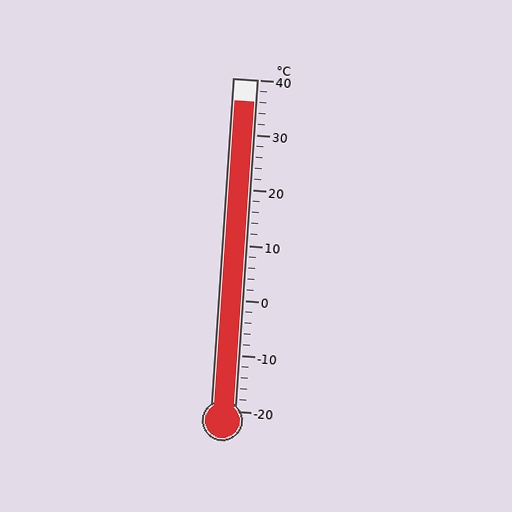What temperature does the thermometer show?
The thermometer shows approximately 36°C.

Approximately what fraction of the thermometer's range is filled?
The thermometer is filled to approximately 95% of its range.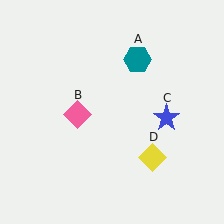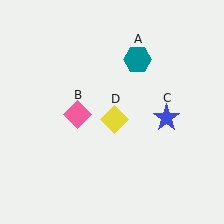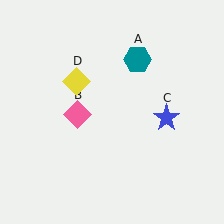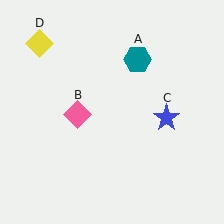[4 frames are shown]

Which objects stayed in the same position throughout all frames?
Teal hexagon (object A) and pink diamond (object B) and blue star (object C) remained stationary.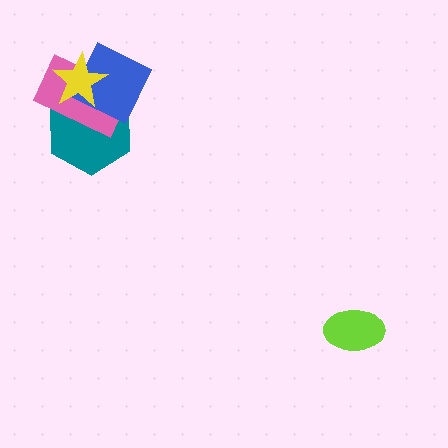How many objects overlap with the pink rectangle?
3 objects overlap with the pink rectangle.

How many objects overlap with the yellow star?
3 objects overlap with the yellow star.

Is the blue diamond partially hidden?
Yes, it is partially covered by another shape.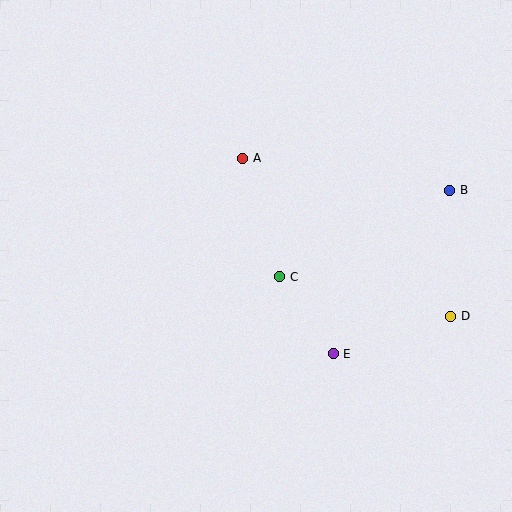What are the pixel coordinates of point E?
Point E is at (333, 354).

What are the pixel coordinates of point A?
Point A is at (243, 158).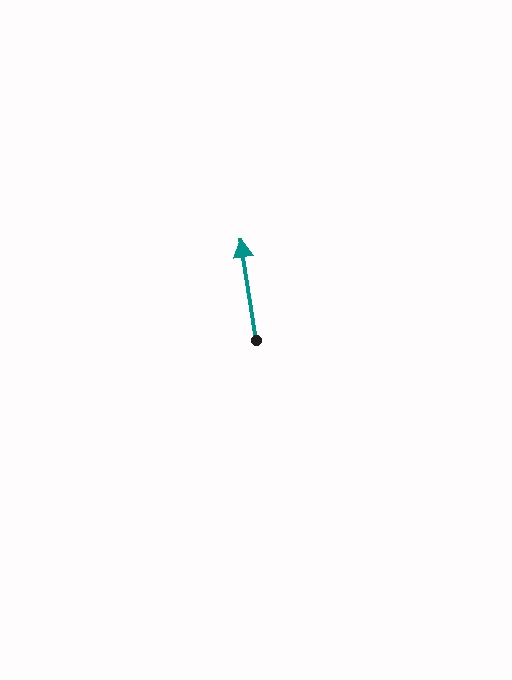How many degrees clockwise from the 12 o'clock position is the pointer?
Approximately 351 degrees.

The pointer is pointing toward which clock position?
Roughly 12 o'clock.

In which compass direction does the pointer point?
North.